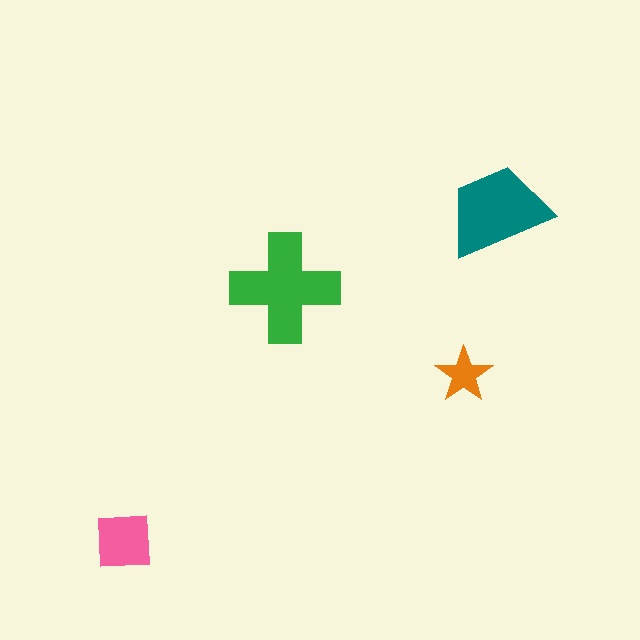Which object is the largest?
The green cross.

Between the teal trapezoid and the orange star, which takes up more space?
The teal trapezoid.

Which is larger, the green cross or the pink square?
The green cross.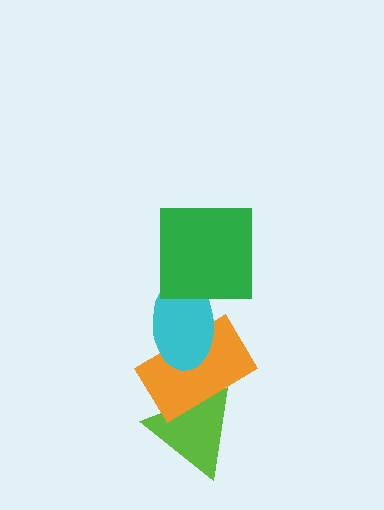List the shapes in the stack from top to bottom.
From top to bottom: the green square, the cyan ellipse, the orange rectangle, the lime triangle.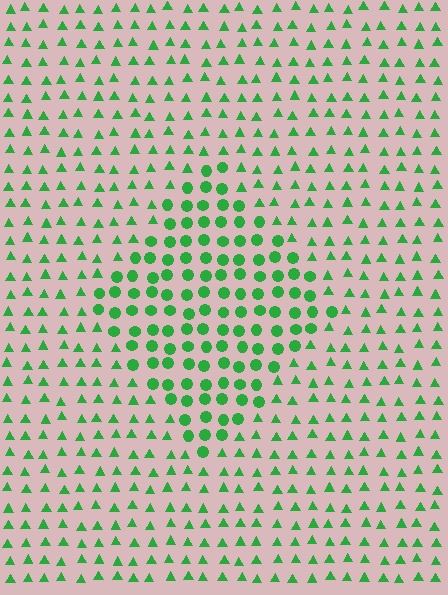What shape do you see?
I see a diamond.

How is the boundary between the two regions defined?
The boundary is defined by a change in element shape: circles inside vs. triangles outside. All elements share the same color and spacing.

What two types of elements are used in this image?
The image uses circles inside the diamond region and triangles outside it.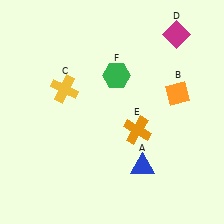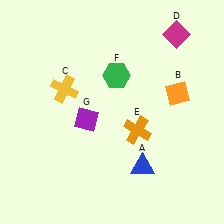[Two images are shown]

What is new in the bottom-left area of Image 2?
A purple diamond (G) was added in the bottom-left area of Image 2.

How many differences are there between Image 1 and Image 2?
There is 1 difference between the two images.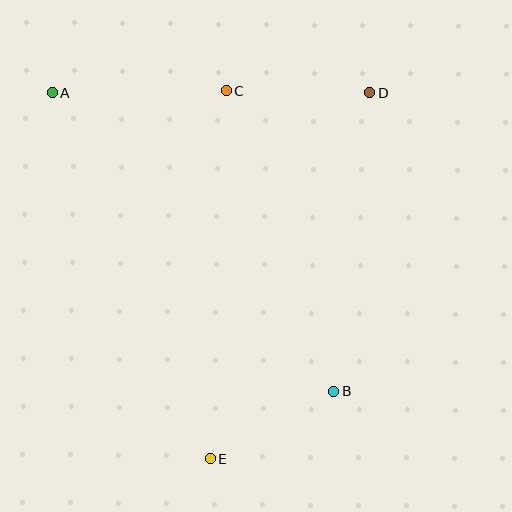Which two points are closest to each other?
Points B and E are closest to each other.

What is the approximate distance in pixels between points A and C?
The distance between A and C is approximately 174 pixels.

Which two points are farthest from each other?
Points A and B are farthest from each other.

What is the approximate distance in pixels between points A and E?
The distance between A and E is approximately 398 pixels.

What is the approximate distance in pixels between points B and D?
The distance between B and D is approximately 300 pixels.